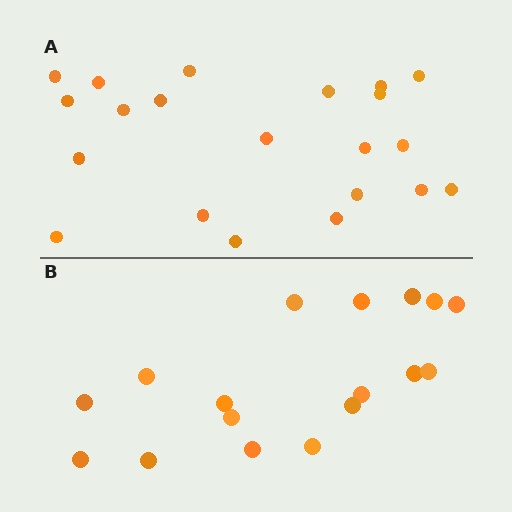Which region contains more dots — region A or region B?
Region A (the top region) has more dots.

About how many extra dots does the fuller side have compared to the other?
Region A has about 4 more dots than region B.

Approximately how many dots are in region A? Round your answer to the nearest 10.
About 20 dots. (The exact count is 21, which rounds to 20.)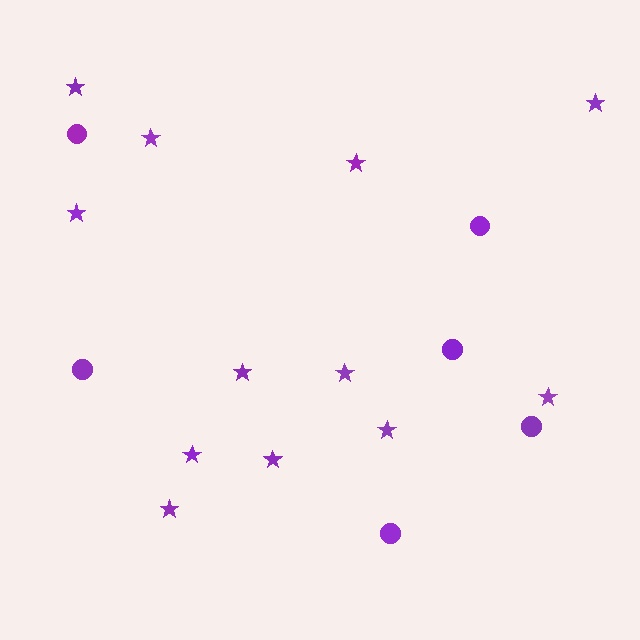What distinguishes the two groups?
There are 2 groups: one group of circles (6) and one group of stars (12).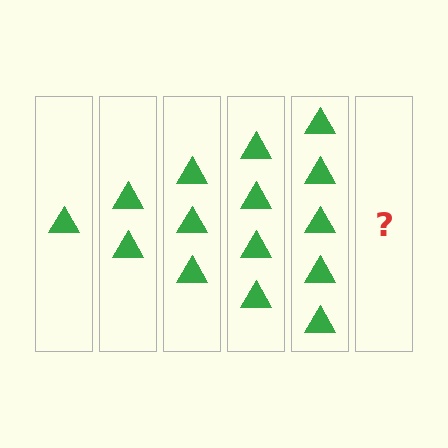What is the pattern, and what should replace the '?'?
The pattern is that each step adds one more triangle. The '?' should be 6 triangles.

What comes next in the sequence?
The next element should be 6 triangles.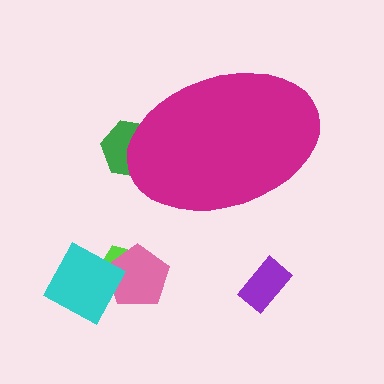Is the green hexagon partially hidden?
Yes, the green hexagon is partially hidden behind the magenta ellipse.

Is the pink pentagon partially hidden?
No, the pink pentagon is fully visible.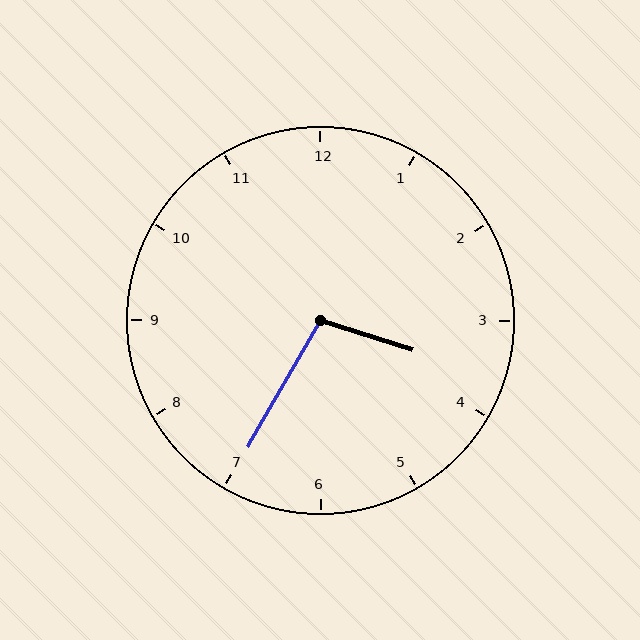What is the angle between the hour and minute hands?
Approximately 102 degrees.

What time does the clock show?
3:35.